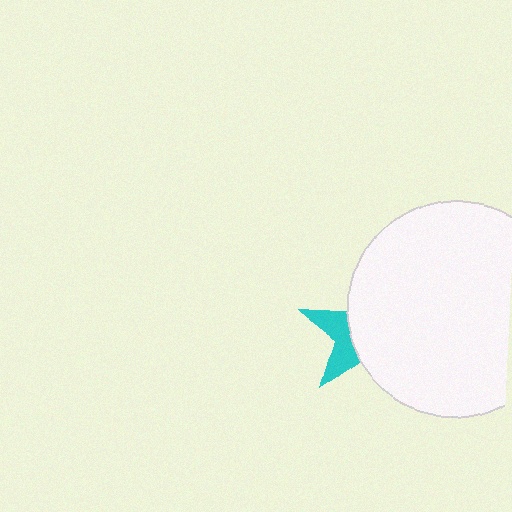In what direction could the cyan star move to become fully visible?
The cyan star could move left. That would shift it out from behind the white circle entirely.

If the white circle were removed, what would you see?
You would see the complete cyan star.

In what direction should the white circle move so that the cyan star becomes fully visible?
The white circle should move right. That is the shortest direction to clear the overlap and leave the cyan star fully visible.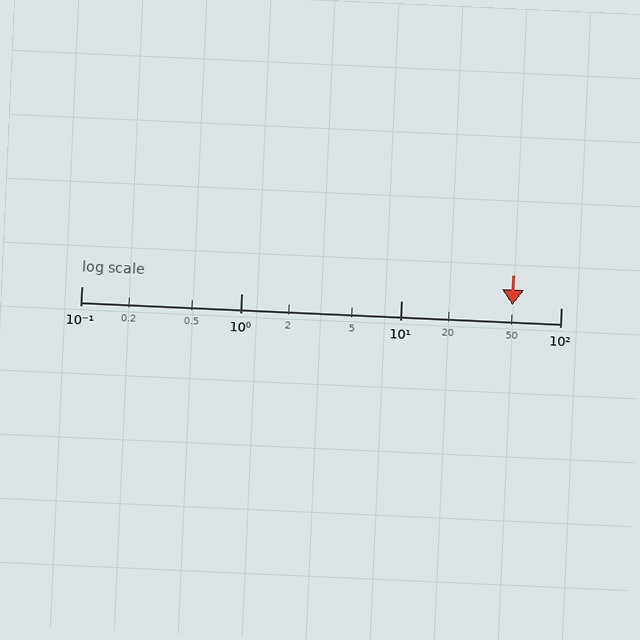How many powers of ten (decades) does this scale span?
The scale spans 3 decades, from 0.1 to 100.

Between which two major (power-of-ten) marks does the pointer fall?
The pointer is between 10 and 100.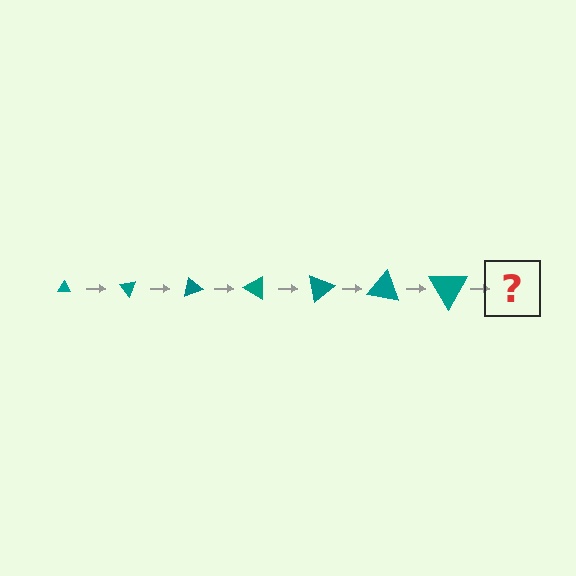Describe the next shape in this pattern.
It should be a triangle, larger than the previous one and rotated 350 degrees from the start.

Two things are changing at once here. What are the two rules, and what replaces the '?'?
The two rules are that the triangle grows larger each step and it rotates 50 degrees each step. The '?' should be a triangle, larger than the previous one and rotated 350 degrees from the start.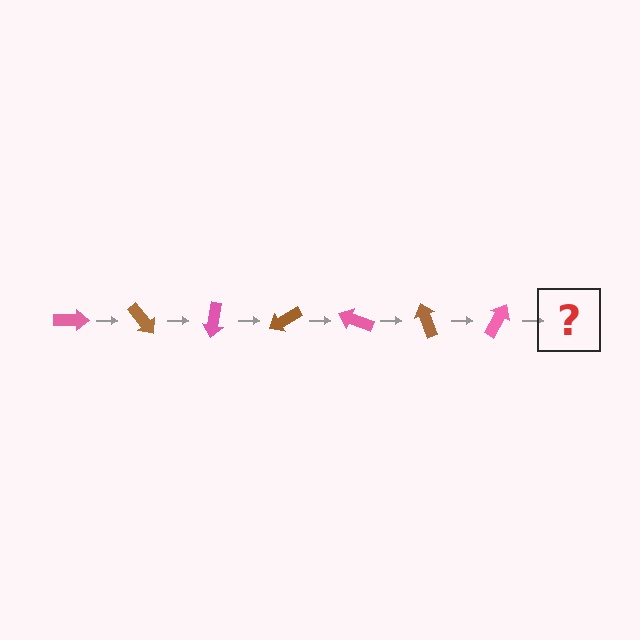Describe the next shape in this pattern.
It should be a brown arrow, rotated 350 degrees from the start.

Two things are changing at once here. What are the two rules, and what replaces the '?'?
The two rules are that it rotates 50 degrees each step and the color cycles through pink and brown. The '?' should be a brown arrow, rotated 350 degrees from the start.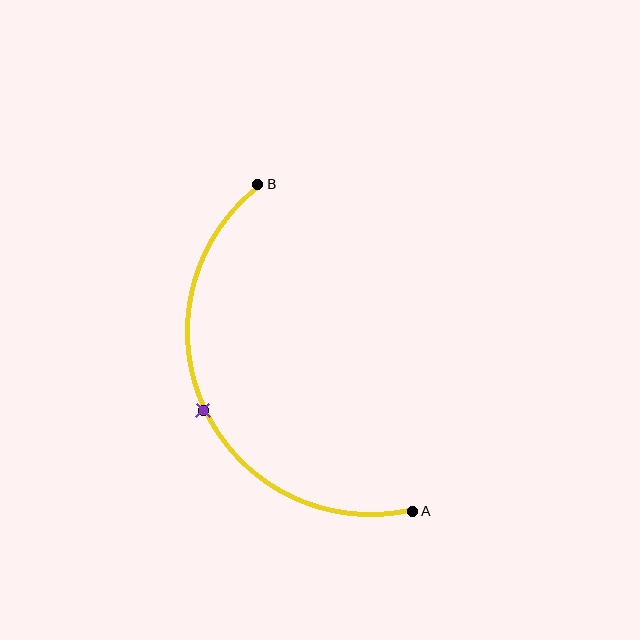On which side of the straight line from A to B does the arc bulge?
The arc bulges to the left of the straight line connecting A and B.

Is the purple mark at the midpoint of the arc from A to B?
Yes. The purple mark lies on the arc at equal arc-length from both A and B — it is the arc midpoint.